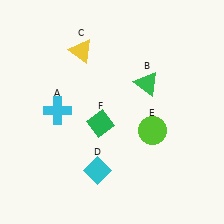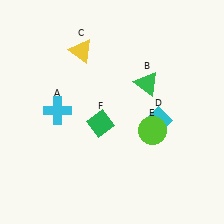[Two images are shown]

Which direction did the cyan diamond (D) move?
The cyan diamond (D) moved right.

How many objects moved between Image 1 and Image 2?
1 object moved between the two images.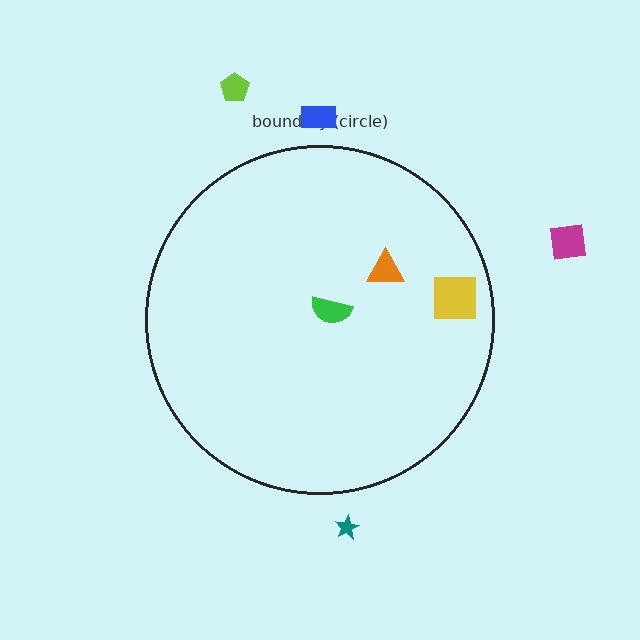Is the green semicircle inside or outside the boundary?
Inside.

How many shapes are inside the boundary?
3 inside, 4 outside.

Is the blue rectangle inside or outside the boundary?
Outside.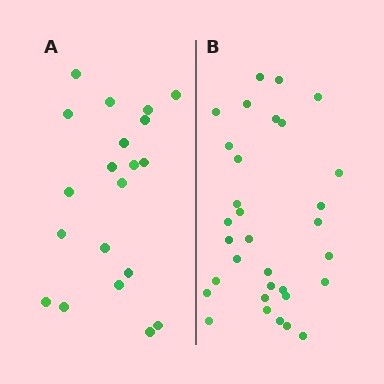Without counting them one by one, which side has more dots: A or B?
Region B (the right region) has more dots.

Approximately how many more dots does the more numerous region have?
Region B has roughly 12 or so more dots than region A.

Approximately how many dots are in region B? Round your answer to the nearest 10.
About 30 dots. (The exact count is 32, which rounds to 30.)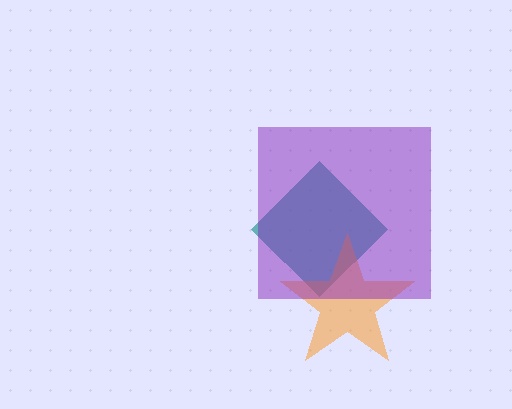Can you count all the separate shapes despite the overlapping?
Yes, there are 3 separate shapes.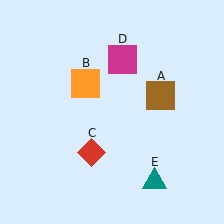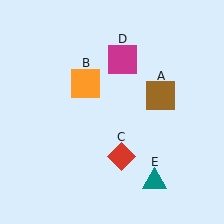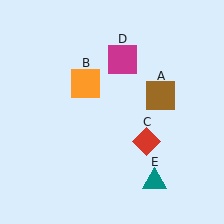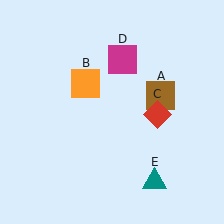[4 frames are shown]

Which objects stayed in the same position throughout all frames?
Brown square (object A) and orange square (object B) and magenta square (object D) and teal triangle (object E) remained stationary.